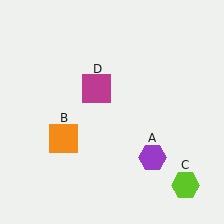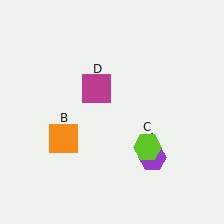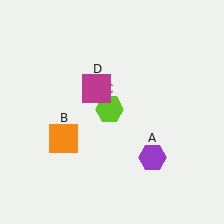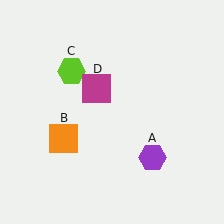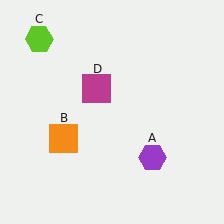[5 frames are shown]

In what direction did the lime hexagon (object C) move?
The lime hexagon (object C) moved up and to the left.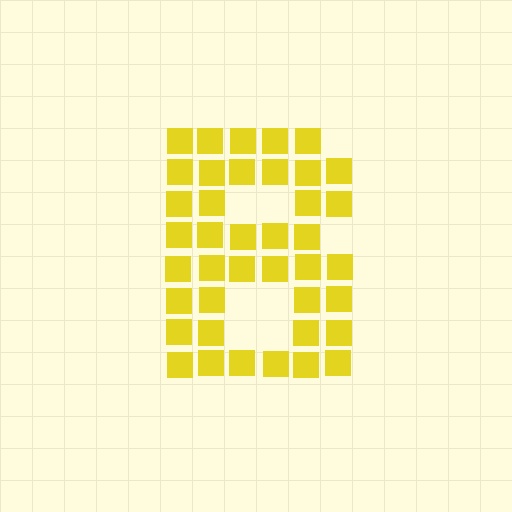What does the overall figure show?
The overall figure shows the letter B.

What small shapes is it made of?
It is made of small squares.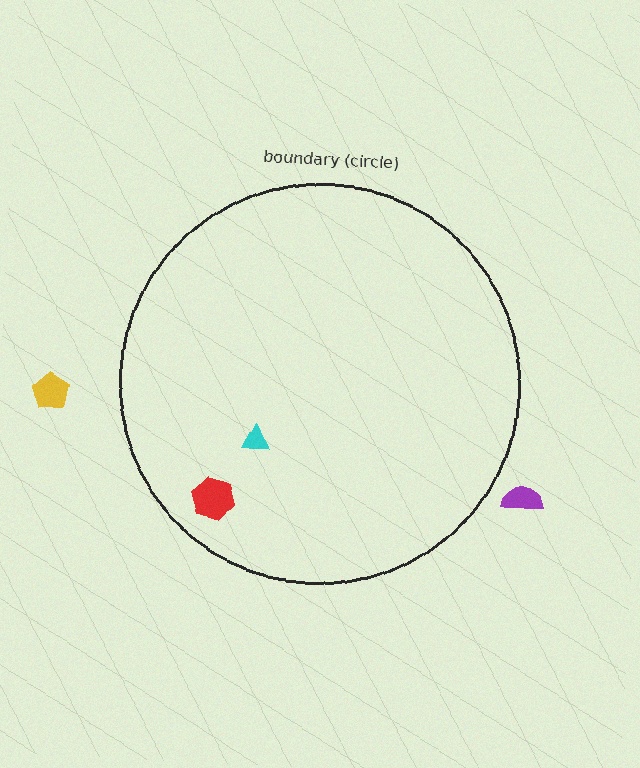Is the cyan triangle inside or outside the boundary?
Inside.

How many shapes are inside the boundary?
2 inside, 2 outside.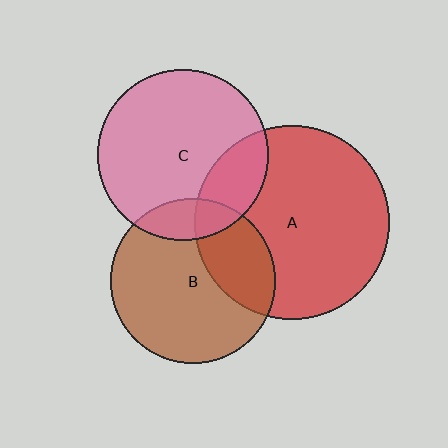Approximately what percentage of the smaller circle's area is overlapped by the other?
Approximately 15%.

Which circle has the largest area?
Circle A (red).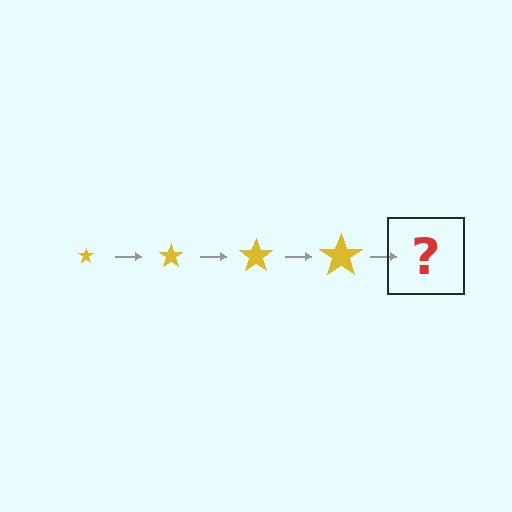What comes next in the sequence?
The next element should be a yellow star, larger than the previous one.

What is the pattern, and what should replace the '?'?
The pattern is that the star gets progressively larger each step. The '?' should be a yellow star, larger than the previous one.